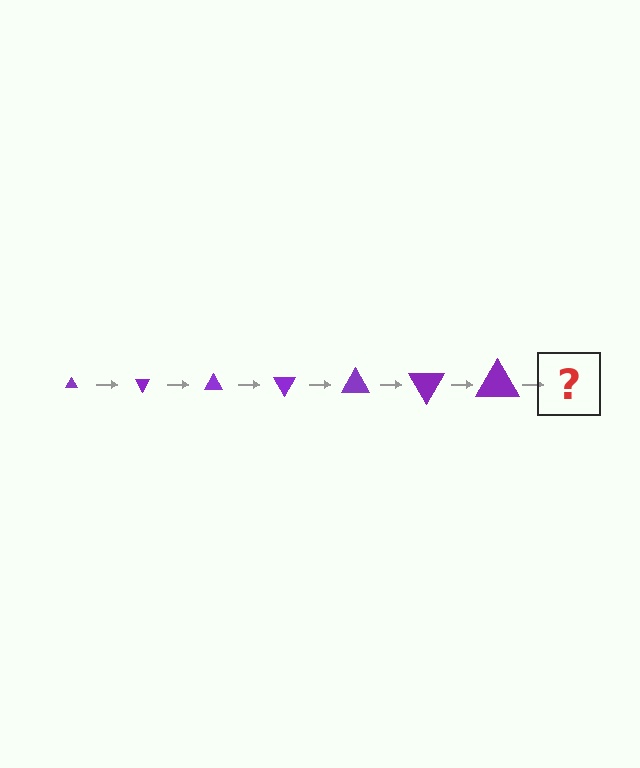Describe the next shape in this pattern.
It should be a triangle, larger than the previous one and rotated 420 degrees from the start.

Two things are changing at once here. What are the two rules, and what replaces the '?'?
The two rules are that the triangle grows larger each step and it rotates 60 degrees each step. The '?' should be a triangle, larger than the previous one and rotated 420 degrees from the start.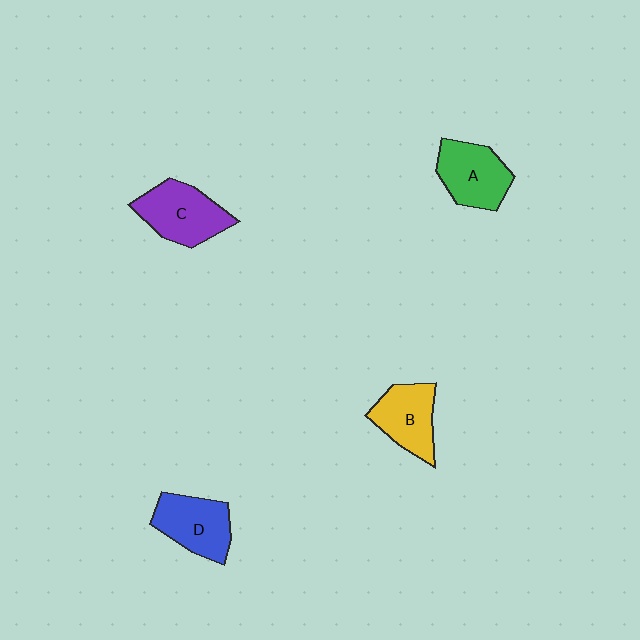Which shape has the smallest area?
Shape B (yellow).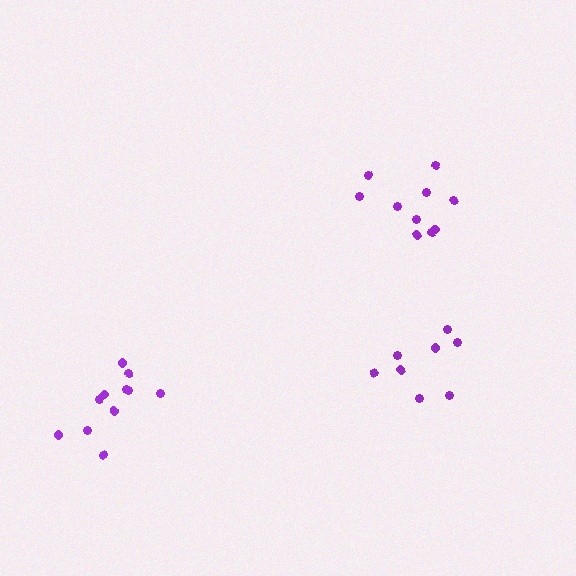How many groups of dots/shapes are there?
There are 3 groups.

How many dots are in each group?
Group 1: 10 dots, Group 2: 8 dots, Group 3: 11 dots (29 total).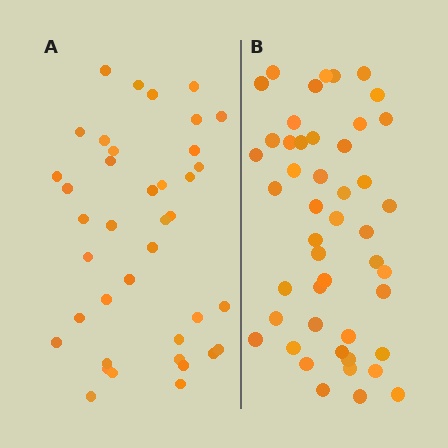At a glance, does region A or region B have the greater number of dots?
Region B (the right region) has more dots.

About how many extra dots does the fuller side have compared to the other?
Region B has roughly 8 or so more dots than region A.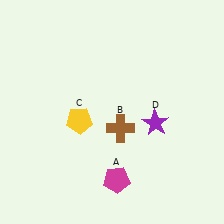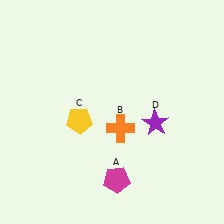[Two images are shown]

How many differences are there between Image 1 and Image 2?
There is 1 difference between the two images.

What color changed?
The cross (B) changed from brown in Image 1 to orange in Image 2.